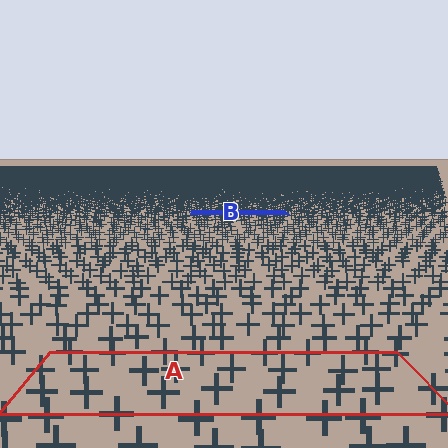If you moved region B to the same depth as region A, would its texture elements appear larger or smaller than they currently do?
They would appear larger. At a closer depth, the same texture elements are projected at a bigger on-screen size.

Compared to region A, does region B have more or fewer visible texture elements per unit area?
Region B has more texture elements per unit area — they are packed more densely because it is farther away.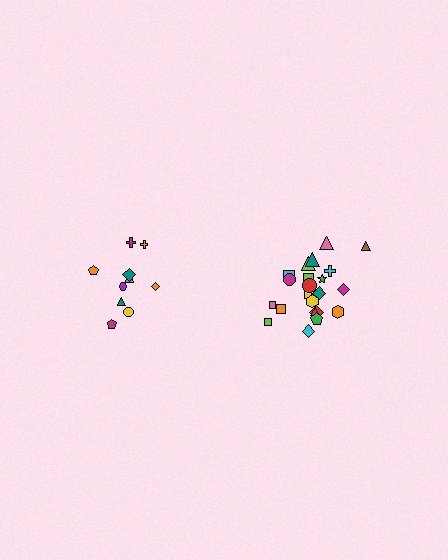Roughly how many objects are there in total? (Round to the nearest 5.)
Roughly 30 objects in total.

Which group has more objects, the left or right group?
The right group.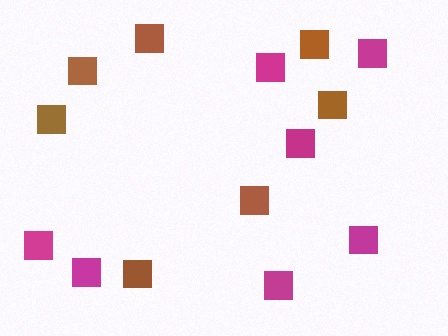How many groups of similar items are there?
There are 2 groups: one group of brown squares (7) and one group of magenta squares (7).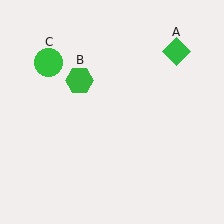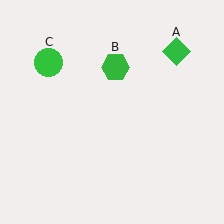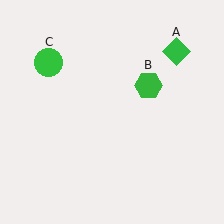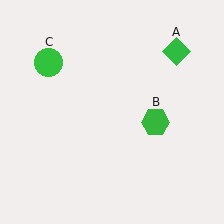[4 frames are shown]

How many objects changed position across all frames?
1 object changed position: green hexagon (object B).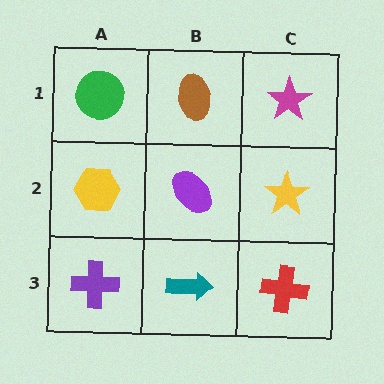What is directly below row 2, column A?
A purple cross.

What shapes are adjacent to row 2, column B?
A brown ellipse (row 1, column B), a teal arrow (row 3, column B), a yellow hexagon (row 2, column A), a yellow star (row 2, column C).